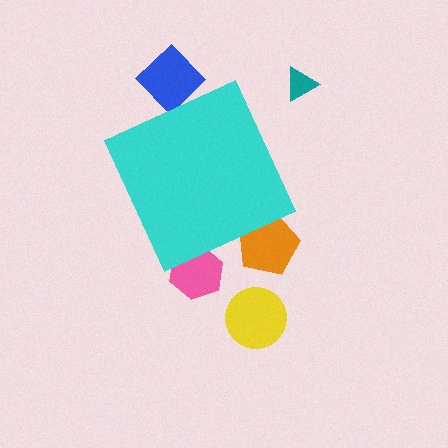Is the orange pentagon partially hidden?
Yes, the orange pentagon is partially hidden behind the cyan diamond.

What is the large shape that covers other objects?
A cyan diamond.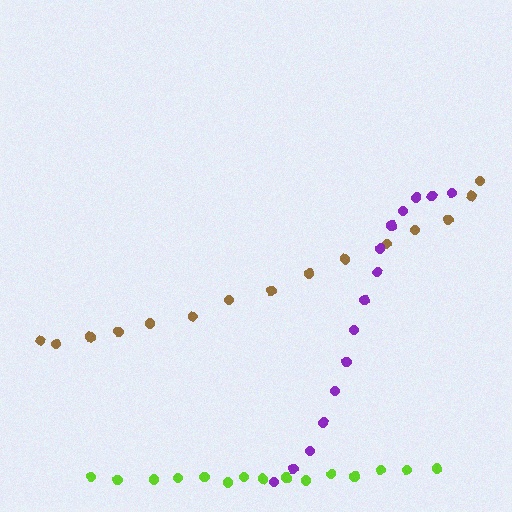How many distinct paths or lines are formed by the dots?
There are 3 distinct paths.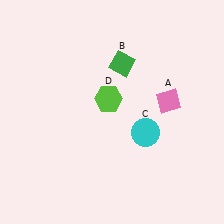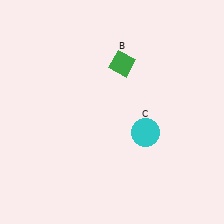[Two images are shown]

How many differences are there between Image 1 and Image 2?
There are 2 differences between the two images.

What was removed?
The pink diamond (A), the lime hexagon (D) were removed in Image 2.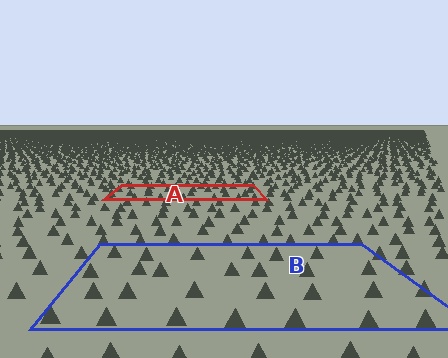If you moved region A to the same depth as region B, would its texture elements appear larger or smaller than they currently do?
They would appear larger. At a closer depth, the same texture elements are projected at a bigger on-screen size.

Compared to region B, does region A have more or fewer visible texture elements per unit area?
Region A has more texture elements per unit area — they are packed more densely because it is farther away.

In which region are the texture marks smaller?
The texture marks are smaller in region A, because it is farther away.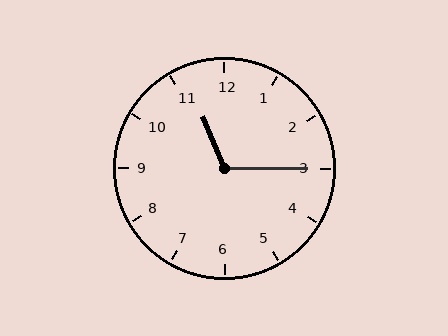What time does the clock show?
11:15.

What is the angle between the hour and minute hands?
Approximately 112 degrees.